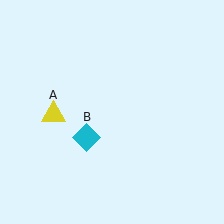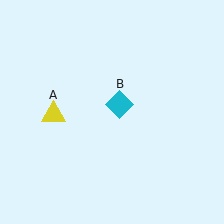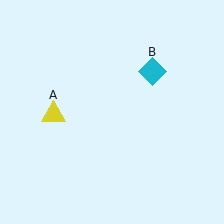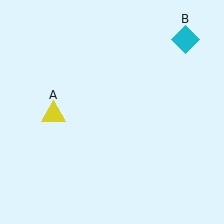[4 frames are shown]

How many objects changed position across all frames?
1 object changed position: cyan diamond (object B).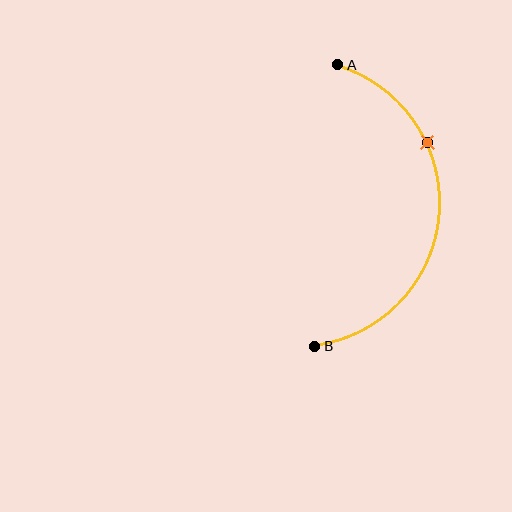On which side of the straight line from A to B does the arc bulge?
The arc bulges to the right of the straight line connecting A and B.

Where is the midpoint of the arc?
The arc midpoint is the point on the curve farthest from the straight line joining A and B. It sits to the right of that line.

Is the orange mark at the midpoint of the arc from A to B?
No. The orange mark lies on the arc but is closer to endpoint A. The arc midpoint would be at the point on the curve equidistant along the arc from both A and B.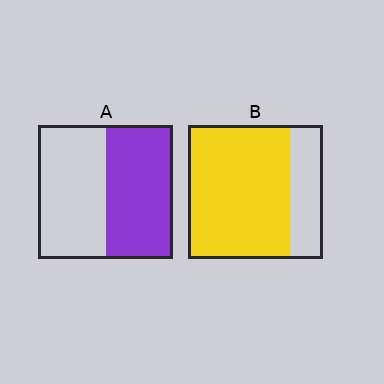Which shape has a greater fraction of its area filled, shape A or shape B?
Shape B.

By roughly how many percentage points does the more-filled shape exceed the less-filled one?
By roughly 25 percentage points (B over A).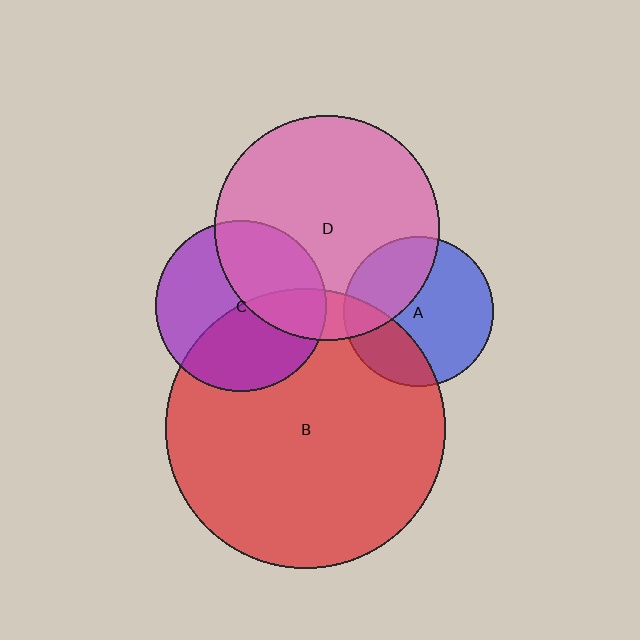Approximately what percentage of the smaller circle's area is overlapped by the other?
Approximately 40%.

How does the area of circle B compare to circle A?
Approximately 3.5 times.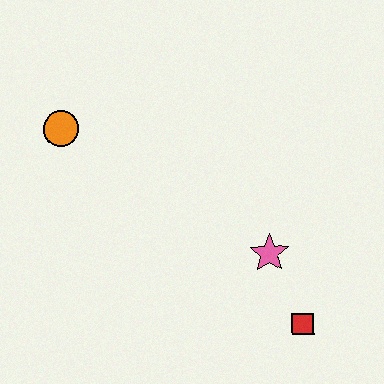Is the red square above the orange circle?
No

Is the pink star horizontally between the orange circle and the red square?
Yes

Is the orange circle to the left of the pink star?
Yes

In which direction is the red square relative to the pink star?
The red square is below the pink star.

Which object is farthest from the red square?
The orange circle is farthest from the red square.